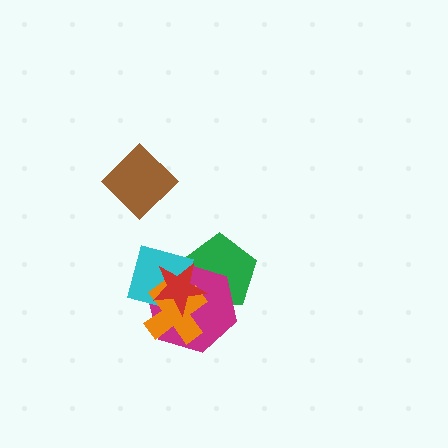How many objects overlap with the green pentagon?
4 objects overlap with the green pentagon.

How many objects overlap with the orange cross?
4 objects overlap with the orange cross.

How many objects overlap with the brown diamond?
0 objects overlap with the brown diamond.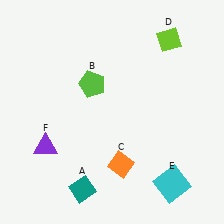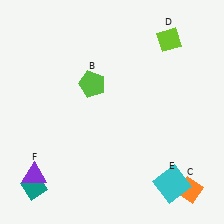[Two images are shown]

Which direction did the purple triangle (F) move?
The purple triangle (F) moved down.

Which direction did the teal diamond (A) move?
The teal diamond (A) moved left.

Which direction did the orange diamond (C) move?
The orange diamond (C) moved right.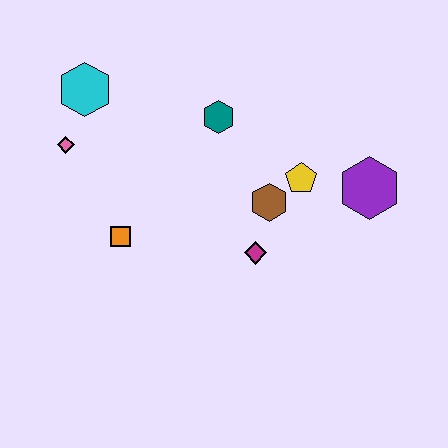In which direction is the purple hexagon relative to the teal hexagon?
The purple hexagon is to the right of the teal hexagon.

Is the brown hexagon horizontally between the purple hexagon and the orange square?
Yes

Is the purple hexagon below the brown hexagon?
No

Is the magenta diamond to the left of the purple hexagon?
Yes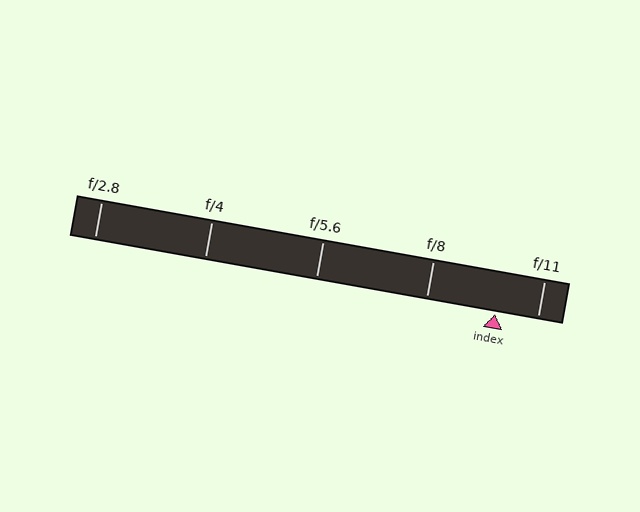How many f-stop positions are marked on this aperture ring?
There are 5 f-stop positions marked.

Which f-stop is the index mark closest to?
The index mark is closest to f/11.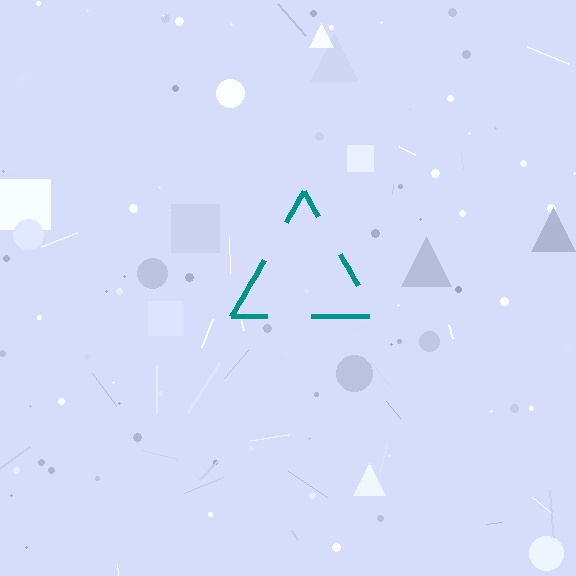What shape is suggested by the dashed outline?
The dashed outline suggests a triangle.